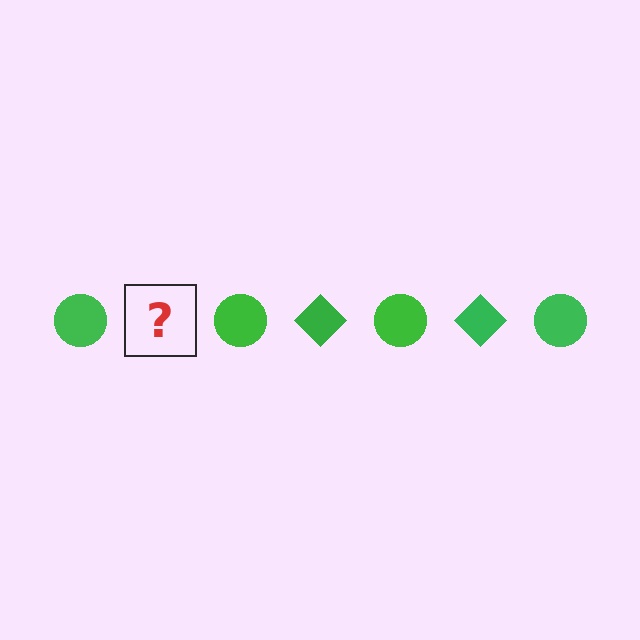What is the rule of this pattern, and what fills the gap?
The rule is that the pattern cycles through circle, diamond shapes in green. The gap should be filled with a green diamond.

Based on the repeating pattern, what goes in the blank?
The blank should be a green diamond.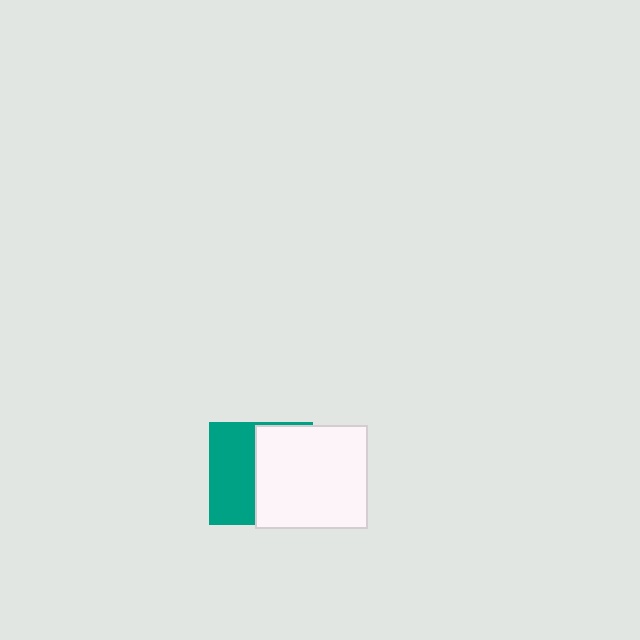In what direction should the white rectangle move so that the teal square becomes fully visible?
The white rectangle should move right. That is the shortest direction to clear the overlap and leave the teal square fully visible.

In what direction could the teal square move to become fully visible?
The teal square could move left. That would shift it out from behind the white rectangle entirely.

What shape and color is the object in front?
The object in front is a white rectangle.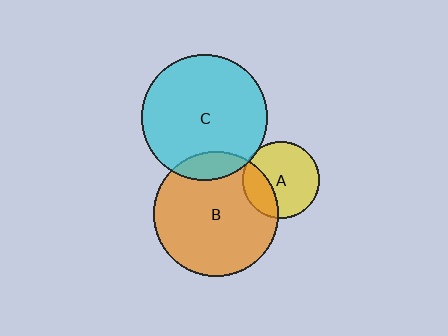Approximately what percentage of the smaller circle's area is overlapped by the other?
Approximately 15%.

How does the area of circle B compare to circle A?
Approximately 2.6 times.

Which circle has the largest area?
Circle C (cyan).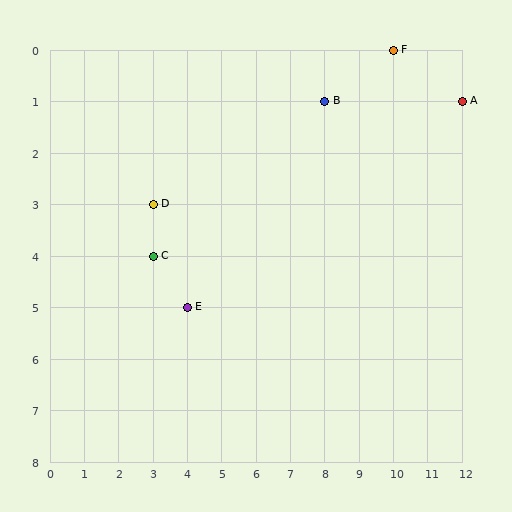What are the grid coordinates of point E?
Point E is at grid coordinates (4, 5).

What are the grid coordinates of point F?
Point F is at grid coordinates (10, 0).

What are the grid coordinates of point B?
Point B is at grid coordinates (8, 1).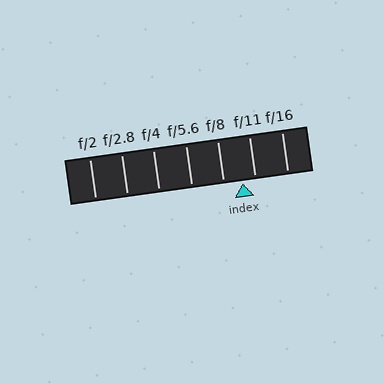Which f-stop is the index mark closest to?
The index mark is closest to f/11.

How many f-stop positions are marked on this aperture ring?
There are 7 f-stop positions marked.